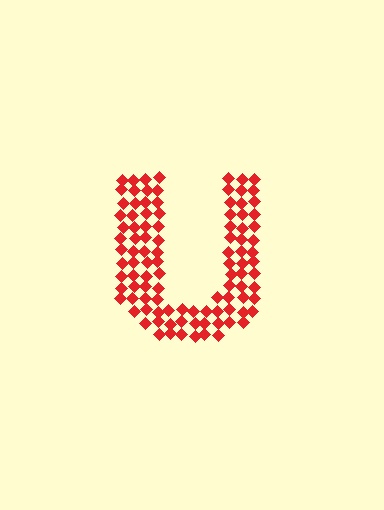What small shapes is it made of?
It is made of small diamonds.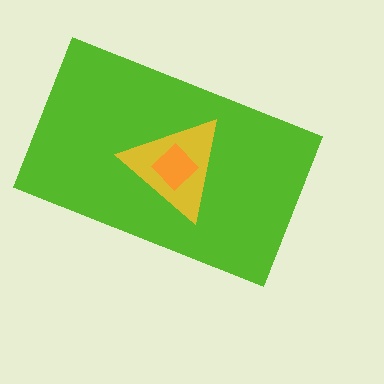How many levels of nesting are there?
3.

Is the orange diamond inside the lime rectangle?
Yes.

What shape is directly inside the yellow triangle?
The orange diamond.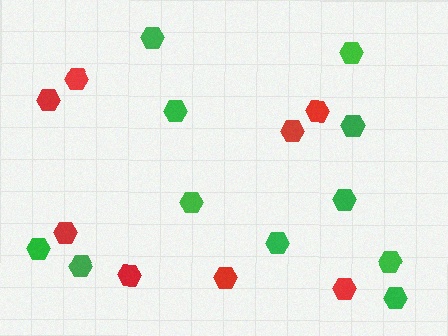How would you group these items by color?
There are 2 groups: one group of green hexagons (11) and one group of red hexagons (8).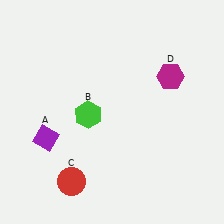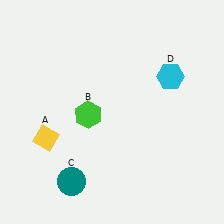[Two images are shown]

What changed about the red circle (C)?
In Image 1, C is red. In Image 2, it changed to teal.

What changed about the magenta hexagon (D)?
In Image 1, D is magenta. In Image 2, it changed to cyan.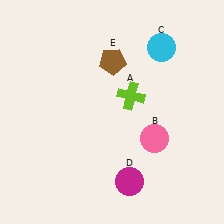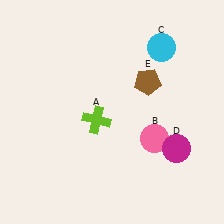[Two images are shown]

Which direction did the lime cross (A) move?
The lime cross (A) moved left.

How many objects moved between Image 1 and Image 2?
3 objects moved between the two images.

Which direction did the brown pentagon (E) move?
The brown pentagon (E) moved right.